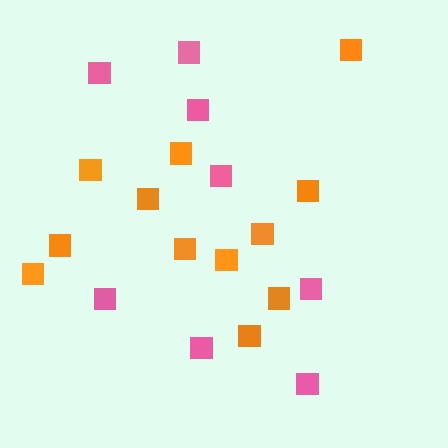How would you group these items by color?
There are 2 groups: one group of orange squares (12) and one group of pink squares (8).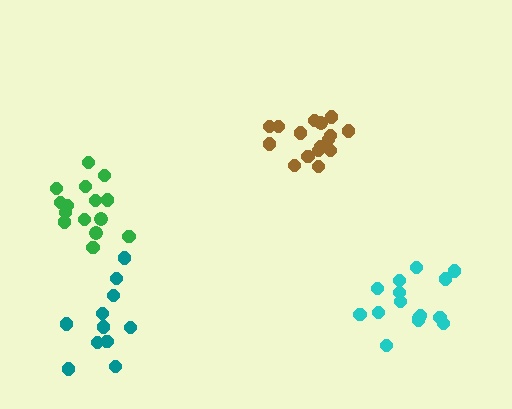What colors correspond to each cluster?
The clusters are colored: teal, brown, cyan, green.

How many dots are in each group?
Group 1: 11 dots, Group 2: 16 dots, Group 3: 15 dots, Group 4: 15 dots (57 total).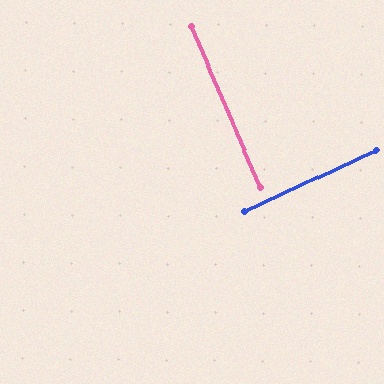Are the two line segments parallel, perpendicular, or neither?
Perpendicular — they meet at approximately 88°.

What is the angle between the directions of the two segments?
Approximately 88 degrees.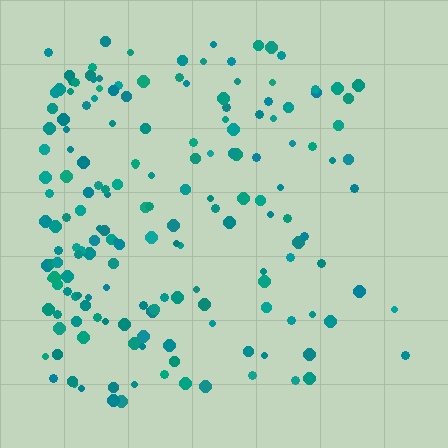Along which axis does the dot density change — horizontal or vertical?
Horizontal.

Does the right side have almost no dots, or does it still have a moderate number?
Still a moderate number, just noticeably fewer than the left.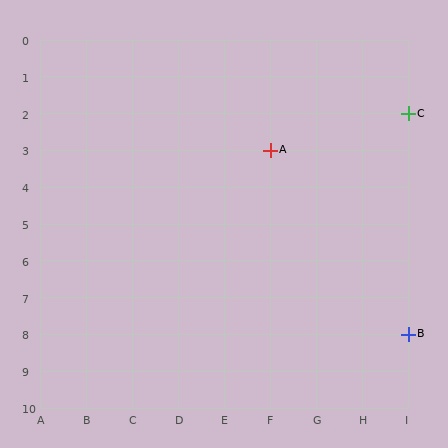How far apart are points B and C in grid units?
Points B and C are 6 rows apart.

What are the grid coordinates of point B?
Point B is at grid coordinates (I, 8).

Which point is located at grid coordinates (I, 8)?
Point B is at (I, 8).